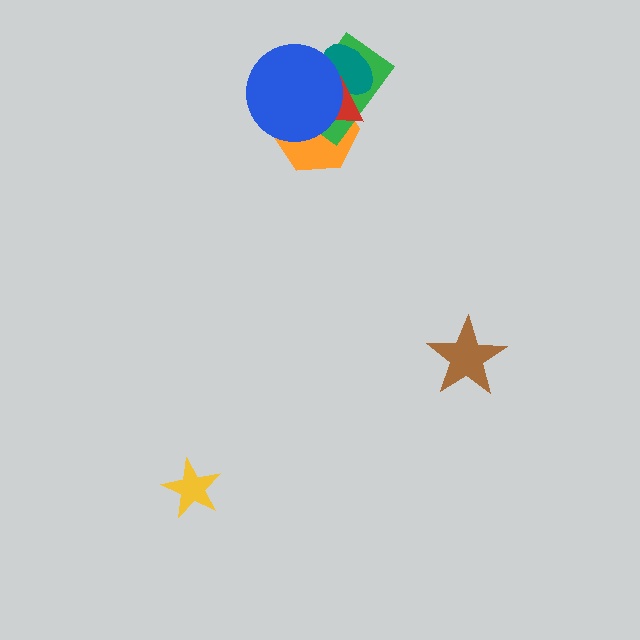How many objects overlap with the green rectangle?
4 objects overlap with the green rectangle.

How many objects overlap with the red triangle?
4 objects overlap with the red triangle.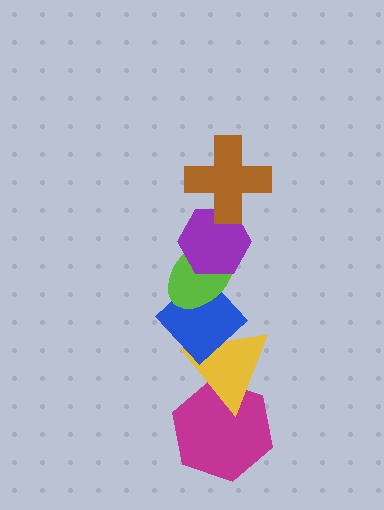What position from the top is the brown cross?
The brown cross is 1st from the top.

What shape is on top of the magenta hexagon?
The yellow triangle is on top of the magenta hexagon.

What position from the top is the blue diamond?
The blue diamond is 4th from the top.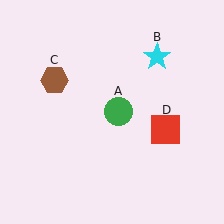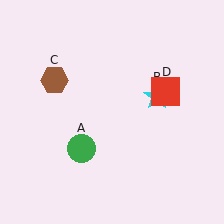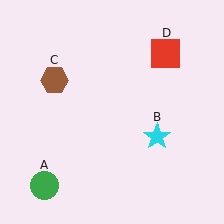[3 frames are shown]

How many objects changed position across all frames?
3 objects changed position: green circle (object A), cyan star (object B), red square (object D).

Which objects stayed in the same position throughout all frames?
Brown hexagon (object C) remained stationary.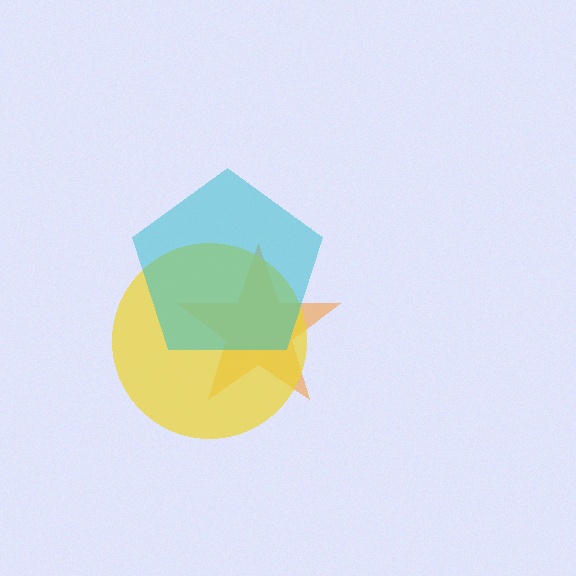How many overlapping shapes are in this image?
There are 3 overlapping shapes in the image.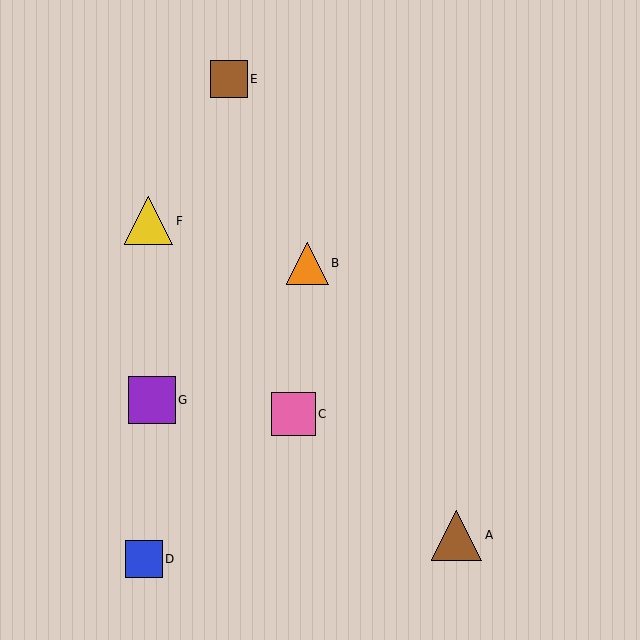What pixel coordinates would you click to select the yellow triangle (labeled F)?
Click at (149, 221) to select the yellow triangle F.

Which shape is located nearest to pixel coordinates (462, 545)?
The brown triangle (labeled A) at (457, 535) is nearest to that location.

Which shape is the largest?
The brown triangle (labeled A) is the largest.